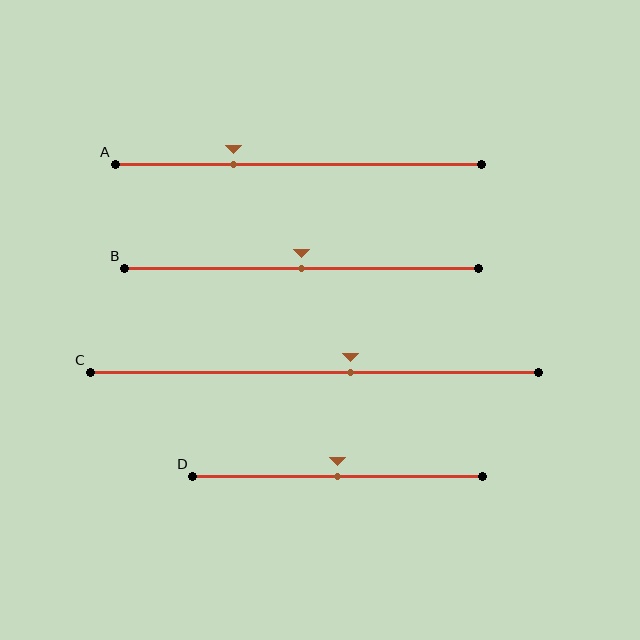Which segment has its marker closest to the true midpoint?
Segment B has its marker closest to the true midpoint.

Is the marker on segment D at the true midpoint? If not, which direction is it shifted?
Yes, the marker on segment D is at the true midpoint.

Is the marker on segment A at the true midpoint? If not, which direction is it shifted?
No, the marker on segment A is shifted to the left by about 18% of the segment length.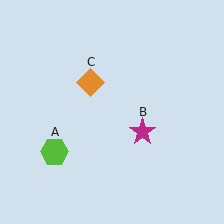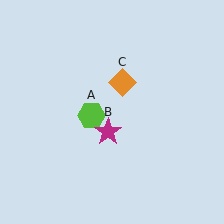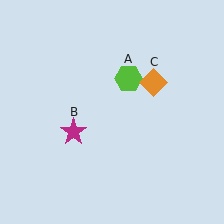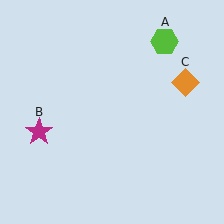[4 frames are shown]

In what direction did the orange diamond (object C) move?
The orange diamond (object C) moved right.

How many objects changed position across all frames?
3 objects changed position: lime hexagon (object A), magenta star (object B), orange diamond (object C).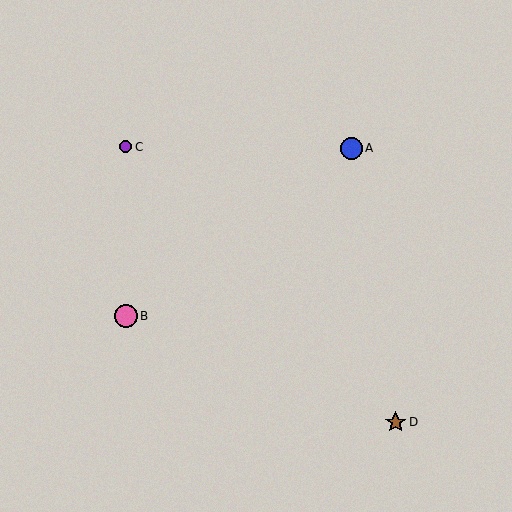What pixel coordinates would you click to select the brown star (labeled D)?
Click at (396, 422) to select the brown star D.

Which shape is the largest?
The pink circle (labeled B) is the largest.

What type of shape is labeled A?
Shape A is a blue circle.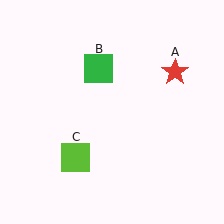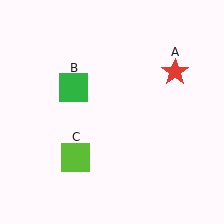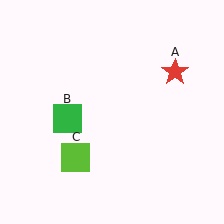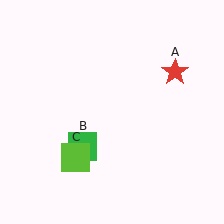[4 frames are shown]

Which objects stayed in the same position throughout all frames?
Red star (object A) and lime square (object C) remained stationary.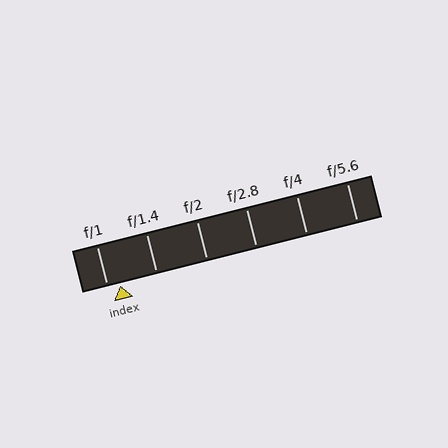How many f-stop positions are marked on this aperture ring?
There are 6 f-stop positions marked.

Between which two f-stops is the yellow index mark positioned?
The index mark is between f/1 and f/1.4.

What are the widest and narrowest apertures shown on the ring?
The widest aperture shown is f/1 and the narrowest is f/5.6.